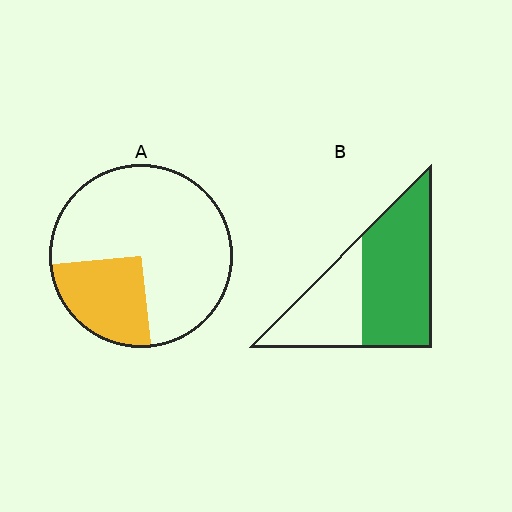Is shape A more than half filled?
No.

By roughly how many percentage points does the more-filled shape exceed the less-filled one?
By roughly 35 percentage points (B over A).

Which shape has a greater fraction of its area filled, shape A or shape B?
Shape B.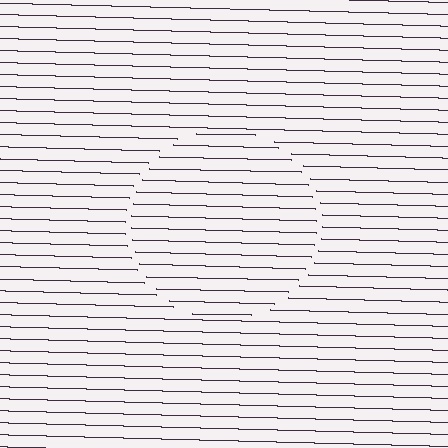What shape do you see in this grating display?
An illusory circle. The interior of the shape contains the same grating, shifted by half a period — the contour is defined by the phase discontinuity where line-ends from the inner and outer gratings abut.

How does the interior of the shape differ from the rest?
The interior of the shape contains the same grating, shifted by half a period — the contour is defined by the phase discontinuity where line-ends from the inner and outer gratings abut.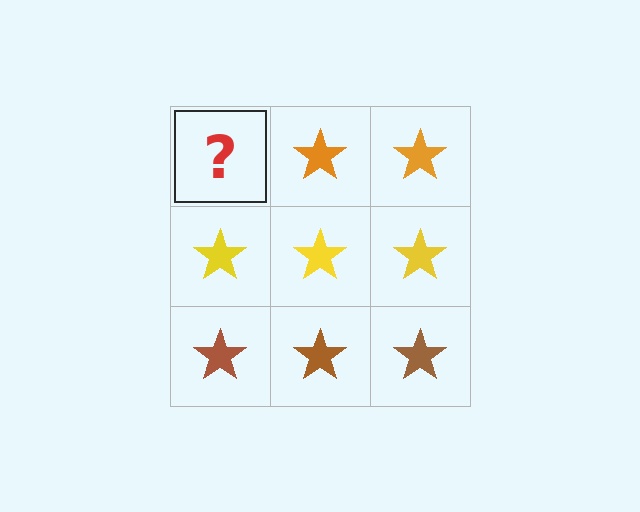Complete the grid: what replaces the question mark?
The question mark should be replaced with an orange star.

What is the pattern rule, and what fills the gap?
The rule is that each row has a consistent color. The gap should be filled with an orange star.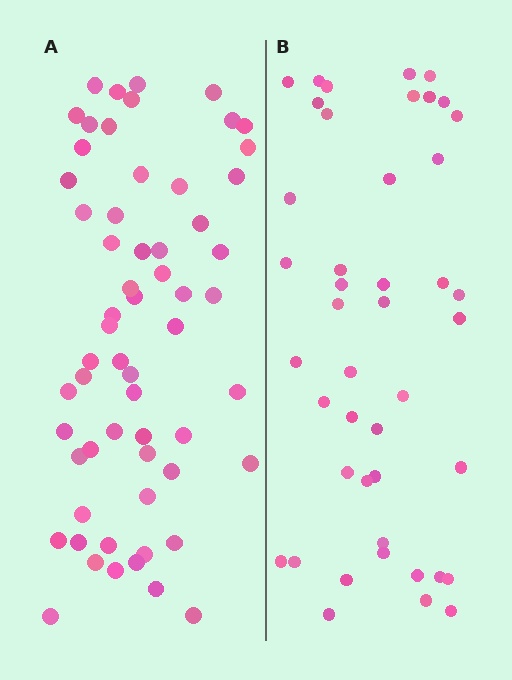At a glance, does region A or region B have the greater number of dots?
Region A (the left region) has more dots.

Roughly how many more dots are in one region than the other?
Region A has approximately 15 more dots than region B.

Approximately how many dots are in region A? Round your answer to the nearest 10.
About 60 dots.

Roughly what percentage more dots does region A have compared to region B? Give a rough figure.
About 35% more.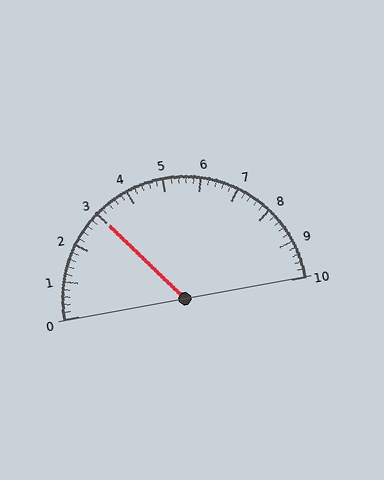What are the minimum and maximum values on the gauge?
The gauge ranges from 0 to 10.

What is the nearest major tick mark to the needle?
The nearest major tick mark is 3.